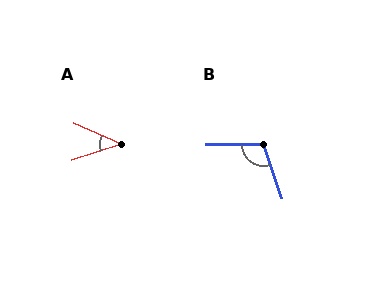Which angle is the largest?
B, at approximately 108 degrees.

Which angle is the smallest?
A, at approximately 42 degrees.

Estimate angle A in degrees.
Approximately 42 degrees.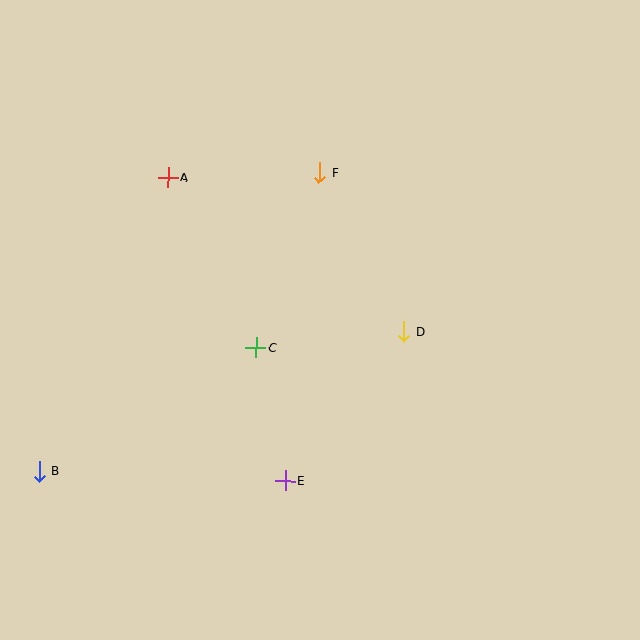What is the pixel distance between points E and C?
The distance between E and C is 137 pixels.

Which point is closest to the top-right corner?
Point F is closest to the top-right corner.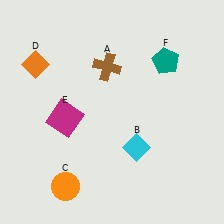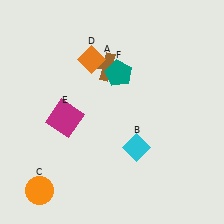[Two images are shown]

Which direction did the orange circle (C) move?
The orange circle (C) moved left.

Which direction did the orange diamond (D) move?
The orange diamond (D) moved right.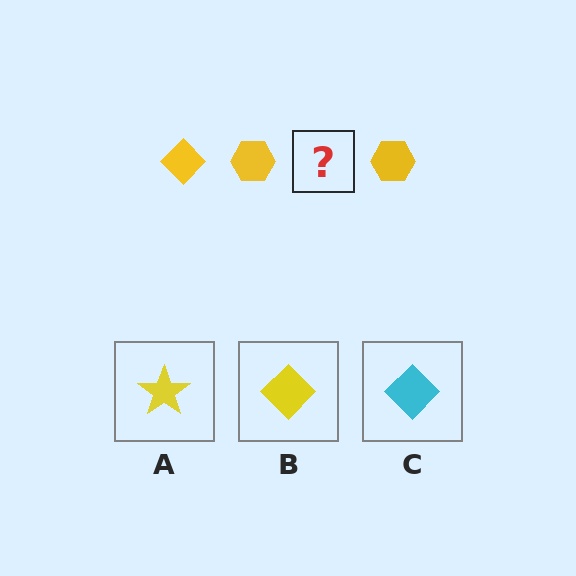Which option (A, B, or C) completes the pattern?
B.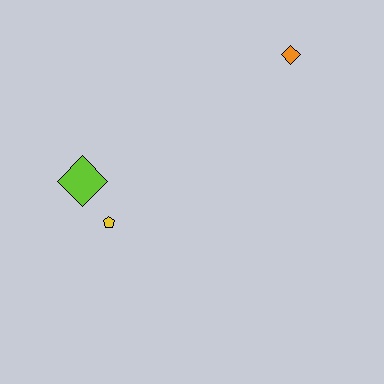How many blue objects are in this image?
There are no blue objects.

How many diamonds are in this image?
There are 2 diamonds.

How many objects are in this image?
There are 3 objects.